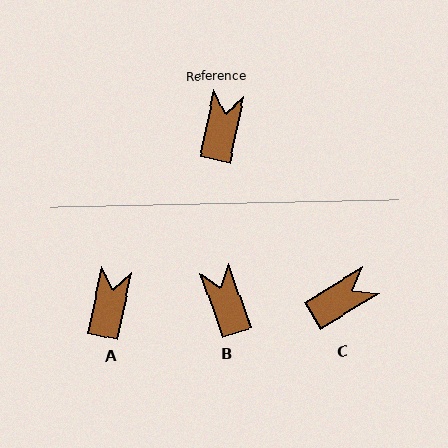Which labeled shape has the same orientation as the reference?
A.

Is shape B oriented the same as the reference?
No, it is off by about 31 degrees.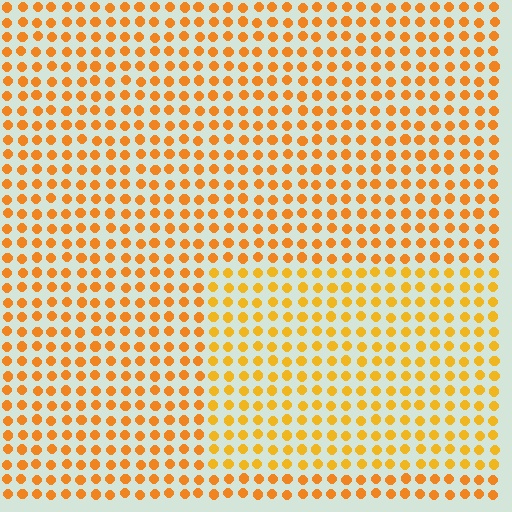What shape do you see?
I see a rectangle.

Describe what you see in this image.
The image is filled with small orange elements in a uniform arrangement. A rectangle-shaped region is visible where the elements are tinted to a slightly different hue, forming a subtle color boundary.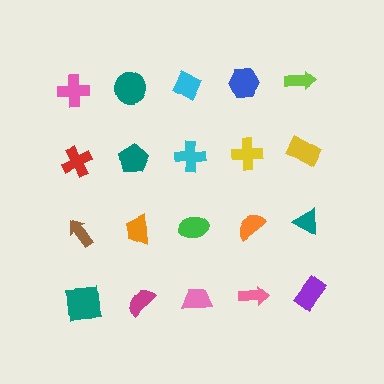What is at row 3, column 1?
A brown arrow.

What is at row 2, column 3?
A cyan cross.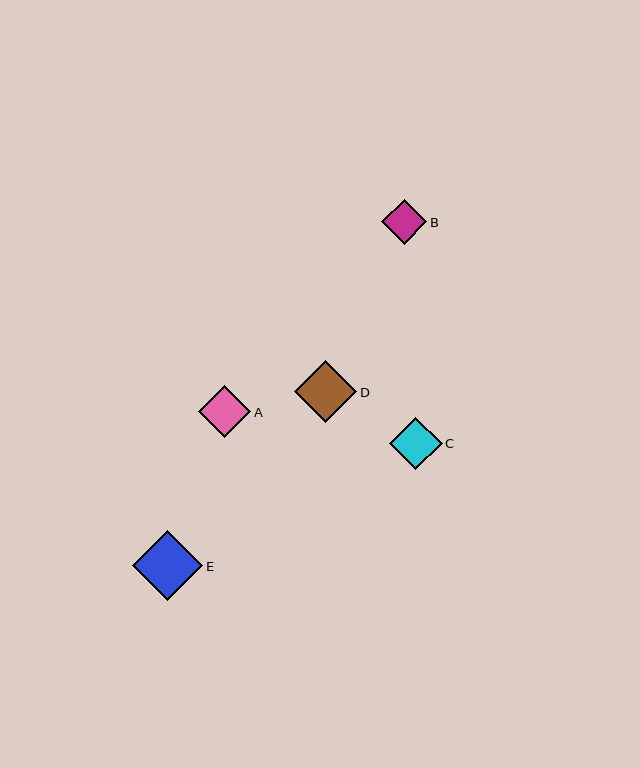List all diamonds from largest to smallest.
From largest to smallest: E, D, C, A, B.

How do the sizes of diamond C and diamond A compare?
Diamond C and diamond A are approximately the same size.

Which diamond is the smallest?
Diamond B is the smallest with a size of approximately 45 pixels.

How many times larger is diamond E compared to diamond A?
Diamond E is approximately 1.3 times the size of diamond A.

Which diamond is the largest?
Diamond E is the largest with a size of approximately 70 pixels.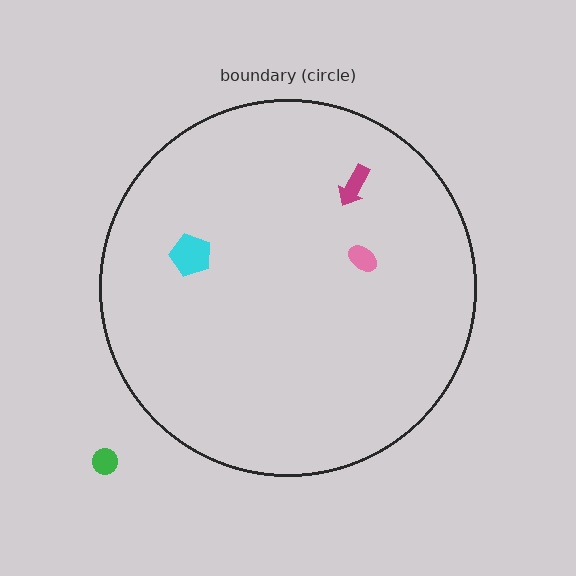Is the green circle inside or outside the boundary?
Outside.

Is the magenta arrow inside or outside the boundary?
Inside.